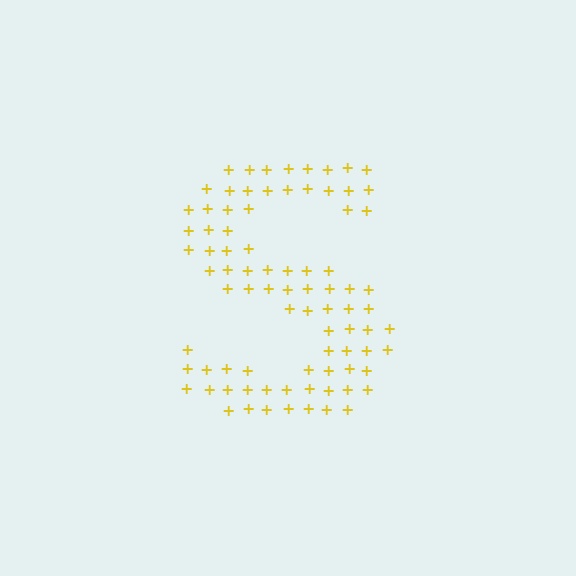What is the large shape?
The large shape is the letter S.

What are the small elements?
The small elements are plus signs.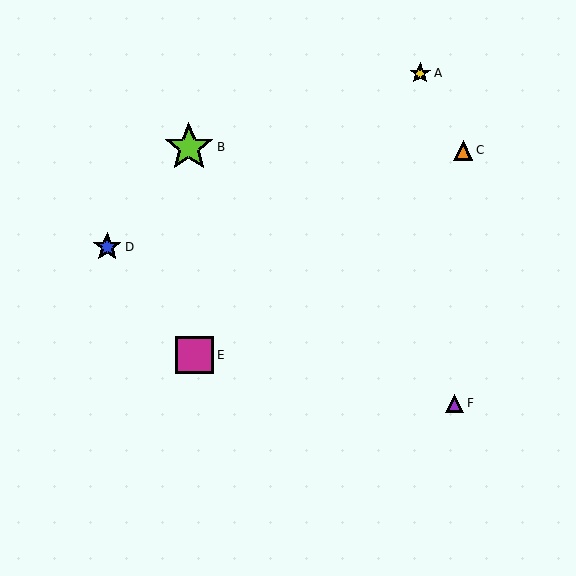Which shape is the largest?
The lime star (labeled B) is the largest.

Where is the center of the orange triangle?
The center of the orange triangle is at (463, 150).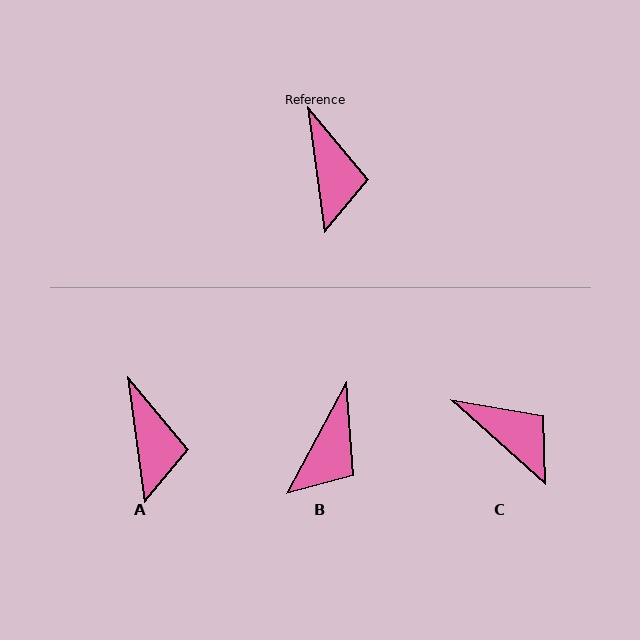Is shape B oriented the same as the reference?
No, it is off by about 36 degrees.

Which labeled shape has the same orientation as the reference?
A.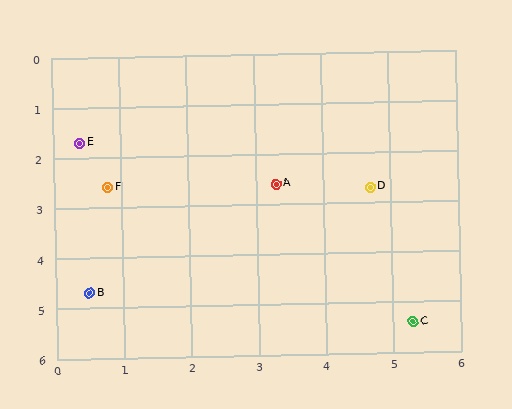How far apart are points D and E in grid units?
Points D and E are about 4.4 grid units apart.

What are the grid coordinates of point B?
Point B is at approximately (0.5, 4.7).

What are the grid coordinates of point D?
Point D is at approximately (4.7, 2.7).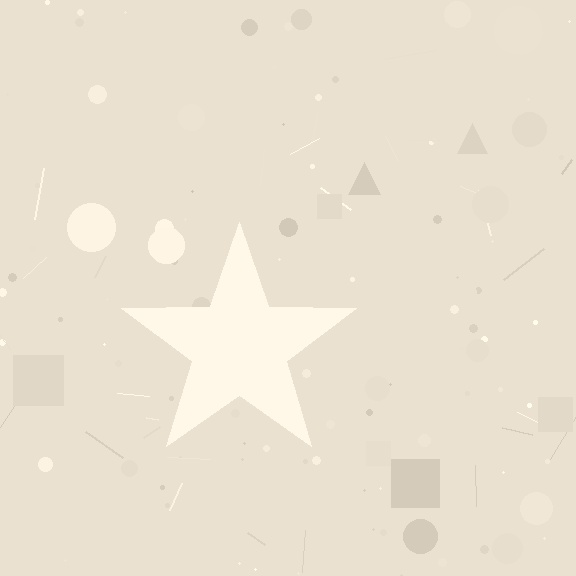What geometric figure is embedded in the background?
A star is embedded in the background.